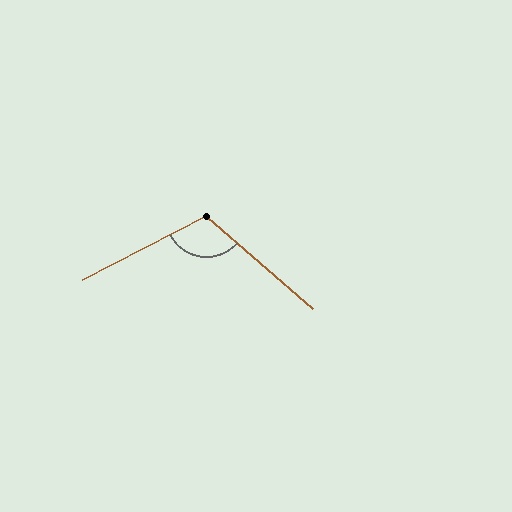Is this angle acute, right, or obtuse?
It is obtuse.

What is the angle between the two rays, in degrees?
Approximately 112 degrees.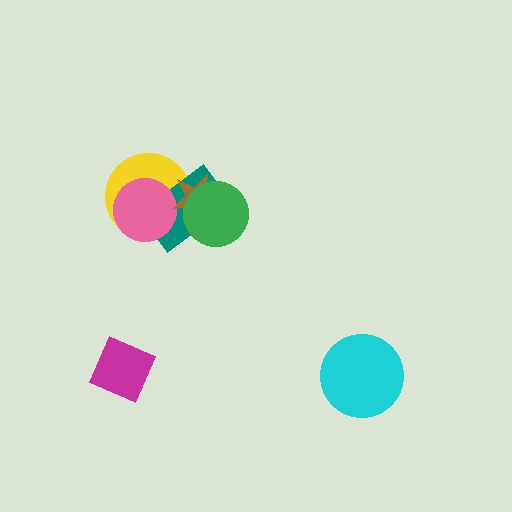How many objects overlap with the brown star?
3 objects overlap with the brown star.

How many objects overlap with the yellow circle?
3 objects overlap with the yellow circle.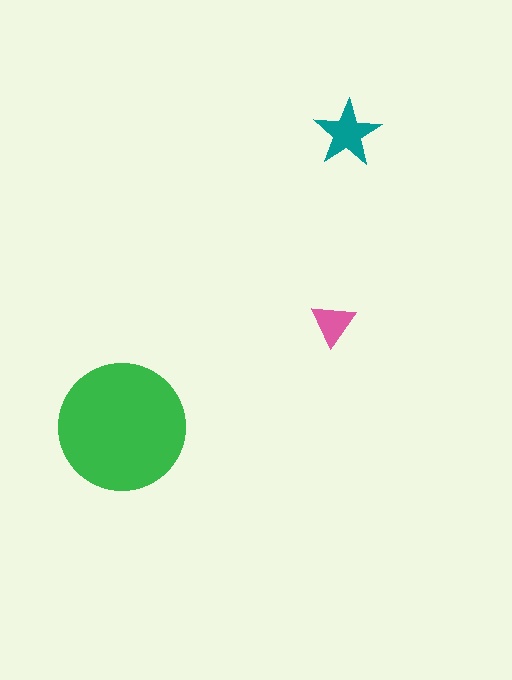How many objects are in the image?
There are 3 objects in the image.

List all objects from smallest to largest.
The pink triangle, the teal star, the green circle.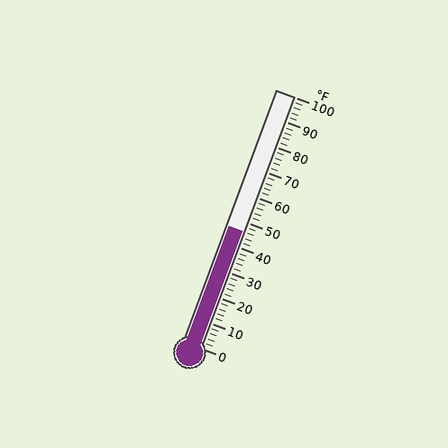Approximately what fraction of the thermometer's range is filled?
The thermometer is filled to approximately 45% of its range.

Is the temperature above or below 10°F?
The temperature is above 10°F.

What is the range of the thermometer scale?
The thermometer scale ranges from 0°F to 100°F.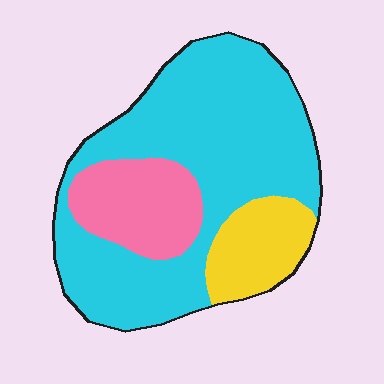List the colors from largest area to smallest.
From largest to smallest: cyan, pink, yellow.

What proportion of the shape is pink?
Pink covers 18% of the shape.